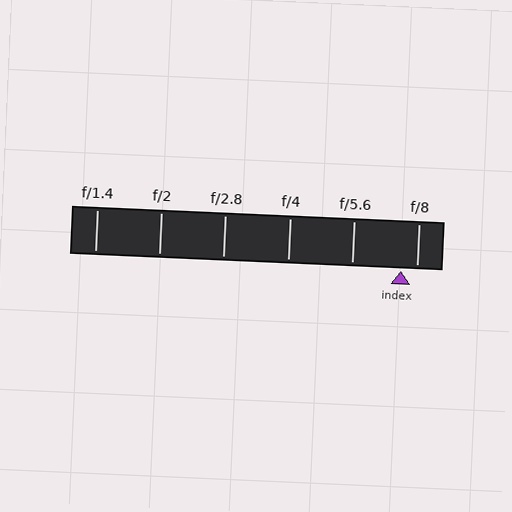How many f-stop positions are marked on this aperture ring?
There are 6 f-stop positions marked.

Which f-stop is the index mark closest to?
The index mark is closest to f/8.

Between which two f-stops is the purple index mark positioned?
The index mark is between f/5.6 and f/8.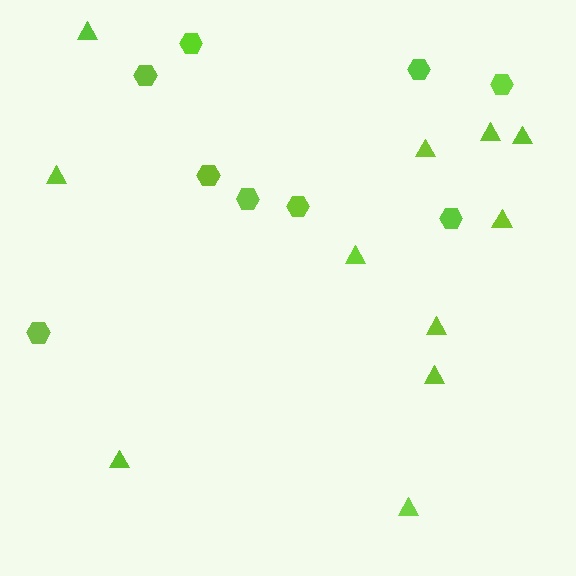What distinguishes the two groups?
There are 2 groups: one group of triangles (11) and one group of hexagons (9).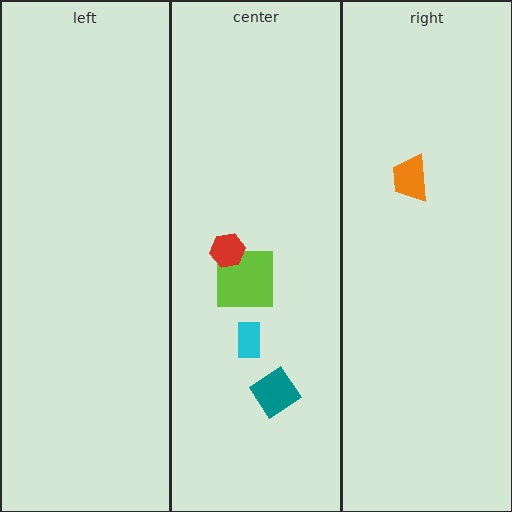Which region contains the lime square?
The center region.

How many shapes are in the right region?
1.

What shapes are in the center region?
The teal diamond, the lime square, the cyan rectangle, the red hexagon.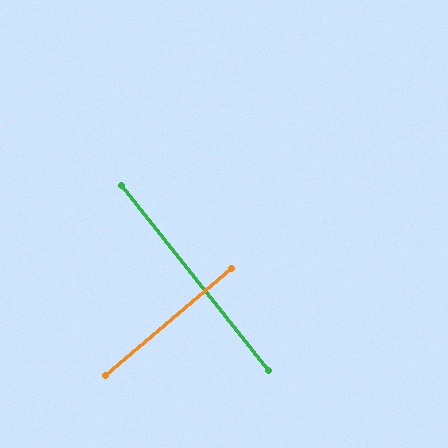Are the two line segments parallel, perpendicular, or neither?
Perpendicular — they meet at approximately 88°.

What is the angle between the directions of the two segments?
Approximately 88 degrees.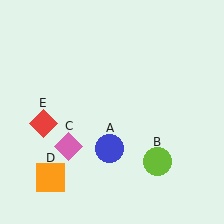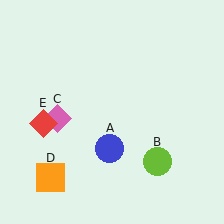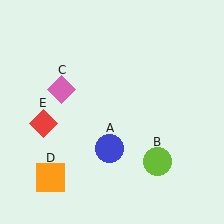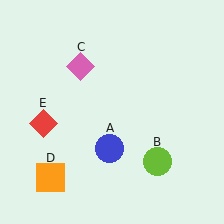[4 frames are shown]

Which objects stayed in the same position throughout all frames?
Blue circle (object A) and lime circle (object B) and orange square (object D) and red diamond (object E) remained stationary.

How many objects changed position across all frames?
1 object changed position: pink diamond (object C).